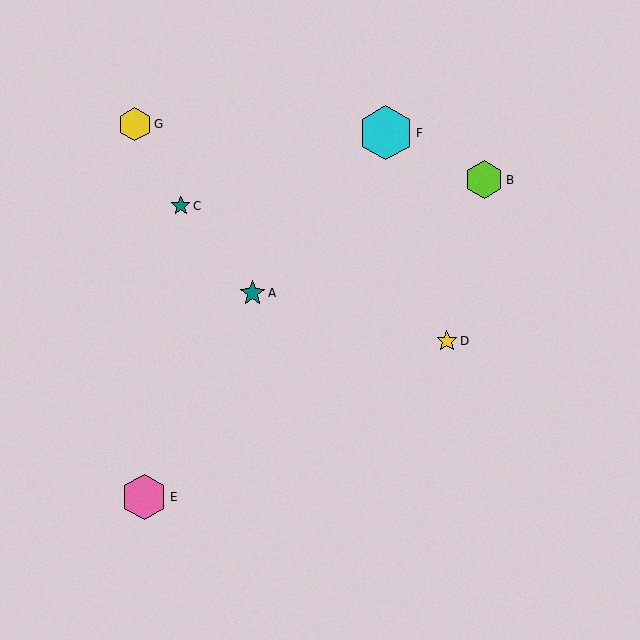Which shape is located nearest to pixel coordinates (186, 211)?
The teal star (labeled C) at (181, 206) is nearest to that location.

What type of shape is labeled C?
Shape C is a teal star.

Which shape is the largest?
The cyan hexagon (labeled F) is the largest.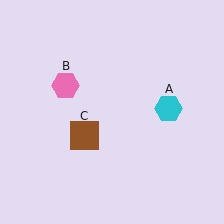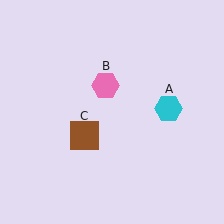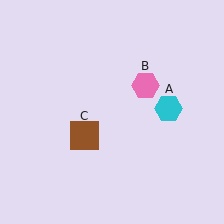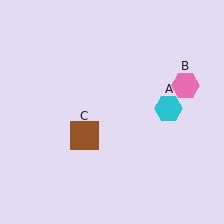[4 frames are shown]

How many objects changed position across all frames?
1 object changed position: pink hexagon (object B).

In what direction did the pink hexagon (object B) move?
The pink hexagon (object B) moved right.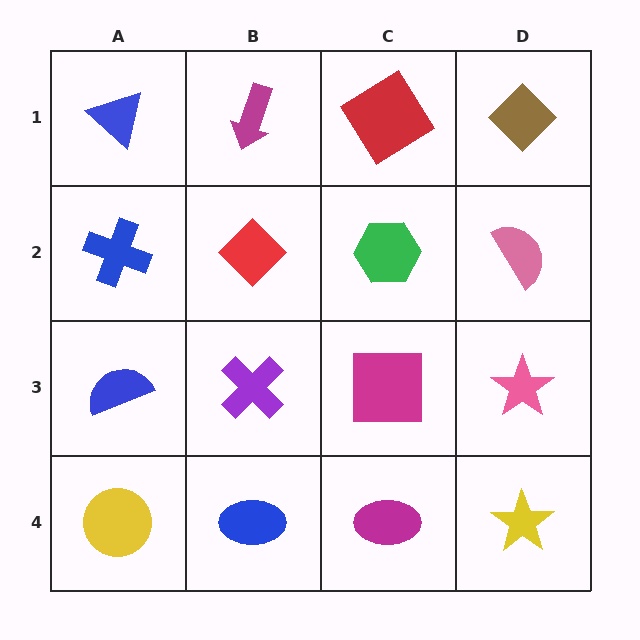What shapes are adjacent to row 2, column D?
A brown diamond (row 1, column D), a pink star (row 3, column D), a green hexagon (row 2, column C).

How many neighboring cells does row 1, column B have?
3.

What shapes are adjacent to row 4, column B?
A purple cross (row 3, column B), a yellow circle (row 4, column A), a magenta ellipse (row 4, column C).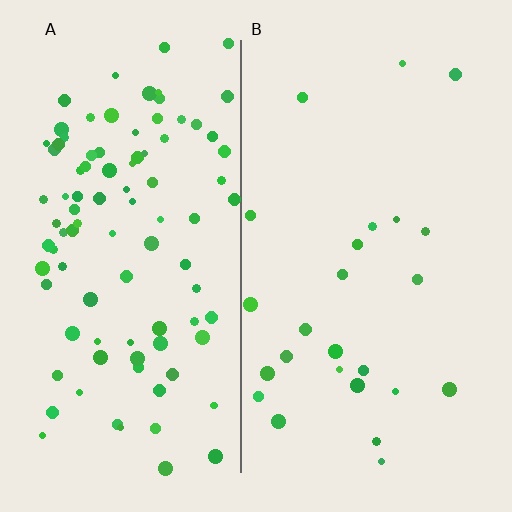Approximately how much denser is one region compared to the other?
Approximately 3.9× — region A over region B.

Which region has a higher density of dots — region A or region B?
A (the left).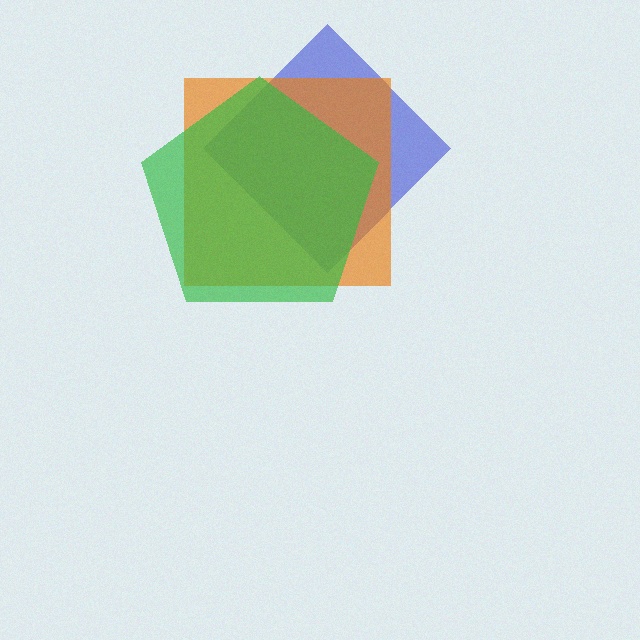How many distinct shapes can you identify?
There are 3 distinct shapes: a blue diamond, an orange square, a green pentagon.